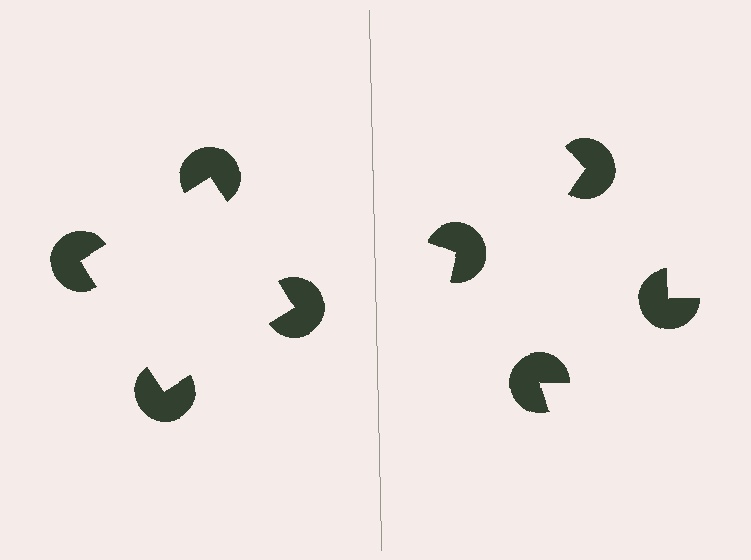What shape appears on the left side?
An illusory square.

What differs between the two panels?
The pac-man discs are positioned identically on both sides; only the wedge orientations differ. On the left they align to a square; on the right they are misaligned.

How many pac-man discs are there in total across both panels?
8 — 4 on each side.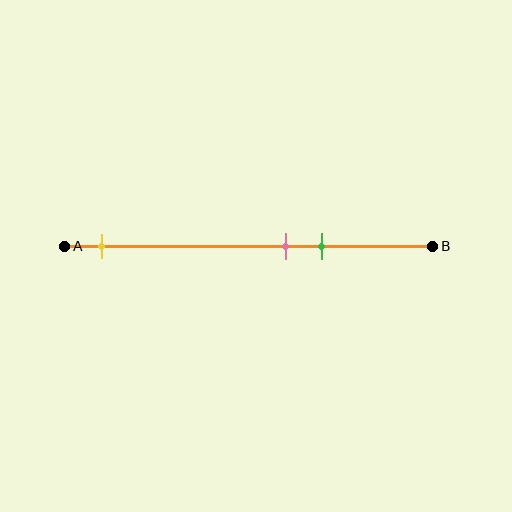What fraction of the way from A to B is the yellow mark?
The yellow mark is approximately 10% (0.1) of the way from A to B.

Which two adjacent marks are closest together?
The pink and green marks are the closest adjacent pair.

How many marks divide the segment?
There are 3 marks dividing the segment.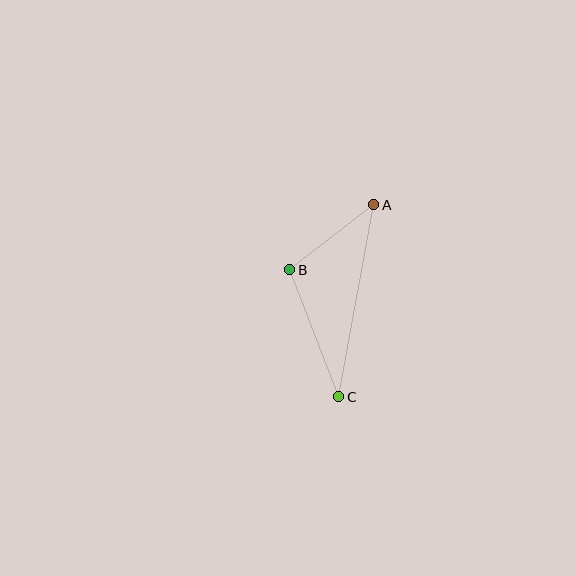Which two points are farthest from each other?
Points A and C are farthest from each other.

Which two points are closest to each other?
Points A and B are closest to each other.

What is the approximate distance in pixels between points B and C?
The distance between B and C is approximately 136 pixels.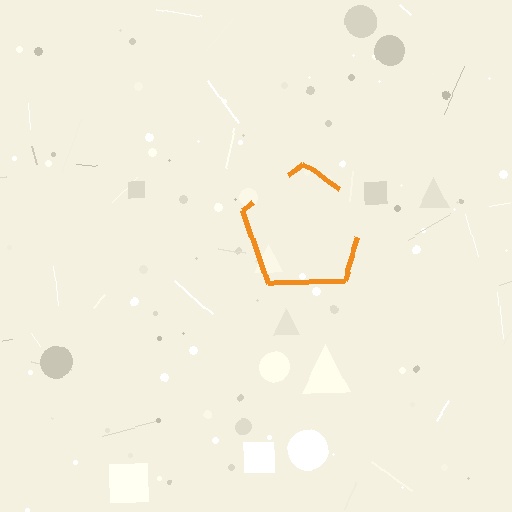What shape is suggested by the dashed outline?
The dashed outline suggests a pentagon.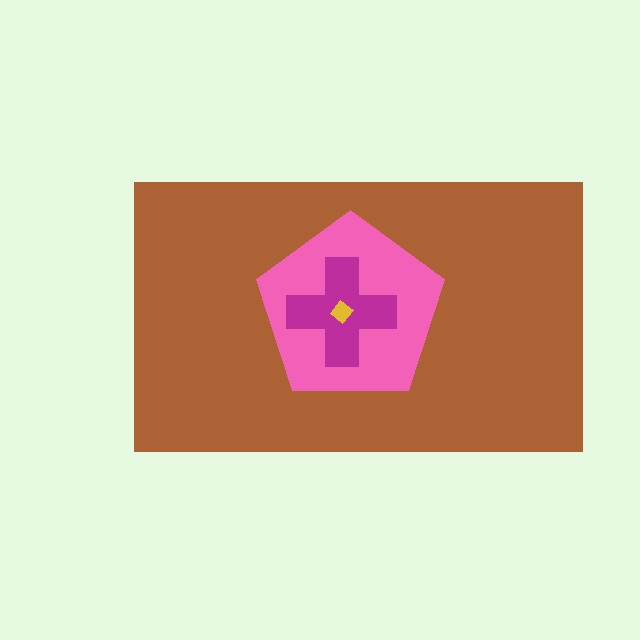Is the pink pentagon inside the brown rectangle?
Yes.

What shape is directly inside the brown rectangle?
The pink pentagon.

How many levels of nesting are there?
4.